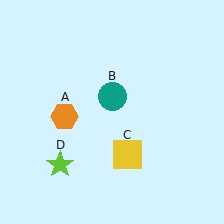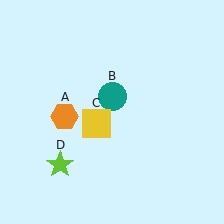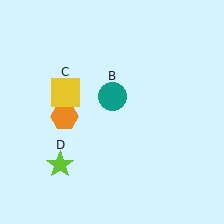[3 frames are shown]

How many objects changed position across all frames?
1 object changed position: yellow square (object C).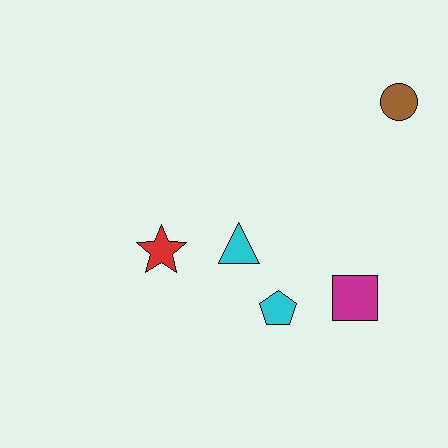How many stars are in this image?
There is 1 star.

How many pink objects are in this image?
There are no pink objects.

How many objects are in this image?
There are 5 objects.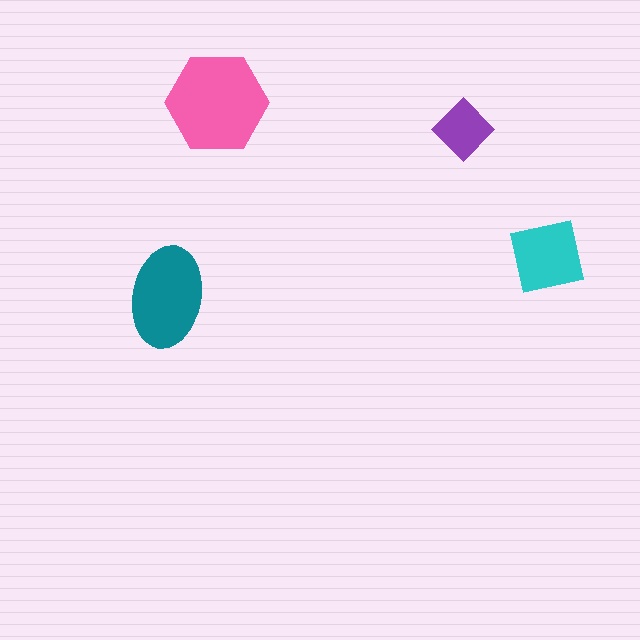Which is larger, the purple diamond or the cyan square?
The cyan square.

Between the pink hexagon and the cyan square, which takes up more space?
The pink hexagon.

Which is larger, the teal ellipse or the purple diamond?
The teal ellipse.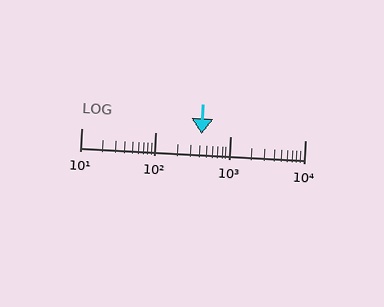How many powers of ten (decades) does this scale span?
The scale spans 3 decades, from 10 to 10000.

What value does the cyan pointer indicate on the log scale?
The pointer indicates approximately 410.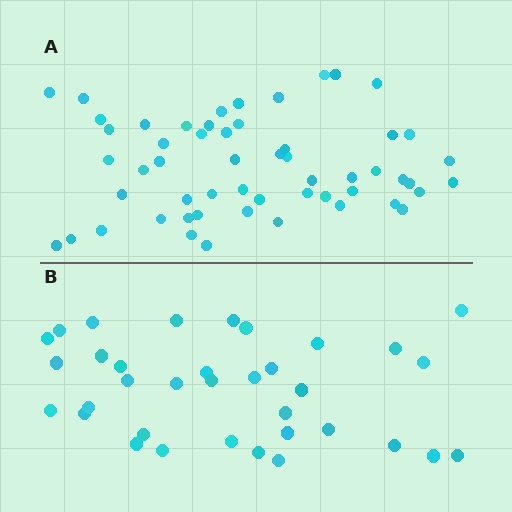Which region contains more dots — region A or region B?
Region A (the top region) has more dots.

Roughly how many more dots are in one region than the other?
Region A has approximately 20 more dots than region B.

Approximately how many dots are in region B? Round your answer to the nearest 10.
About 40 dots. (The exact count is 35, which rounds to 40.)